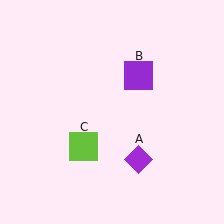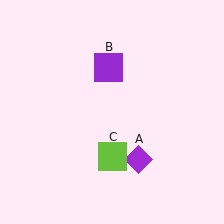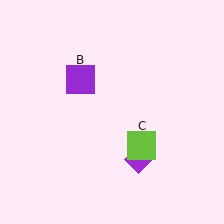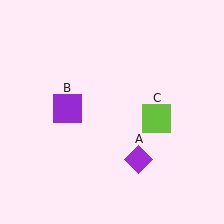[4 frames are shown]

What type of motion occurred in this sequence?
The purple square (object B), lime square (object C) rotated counterclockwise around the center of the scene.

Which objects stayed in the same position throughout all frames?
Purple diamond (object A) remained stationary.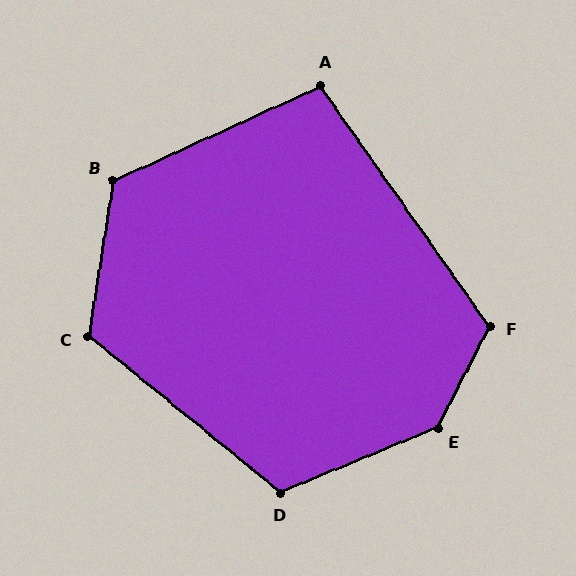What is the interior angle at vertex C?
Approximately 120 degrees (obtuse).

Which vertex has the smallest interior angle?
A, at approximately 100 degrees.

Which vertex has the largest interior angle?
E, at approximately 139 degrees.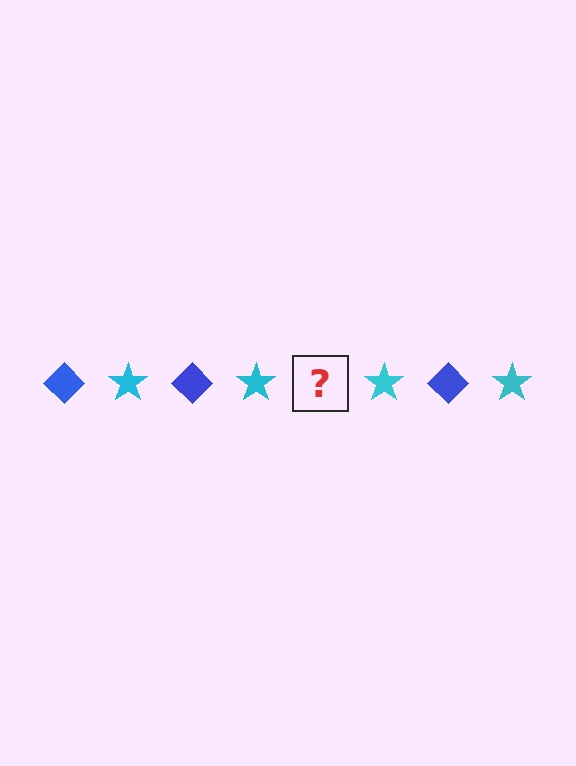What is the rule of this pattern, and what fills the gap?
The rule is that the pattern alternates between blue diamond and cyan star. The gap should be filled with a blue diamond.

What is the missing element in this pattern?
The missing element is a blue diamond.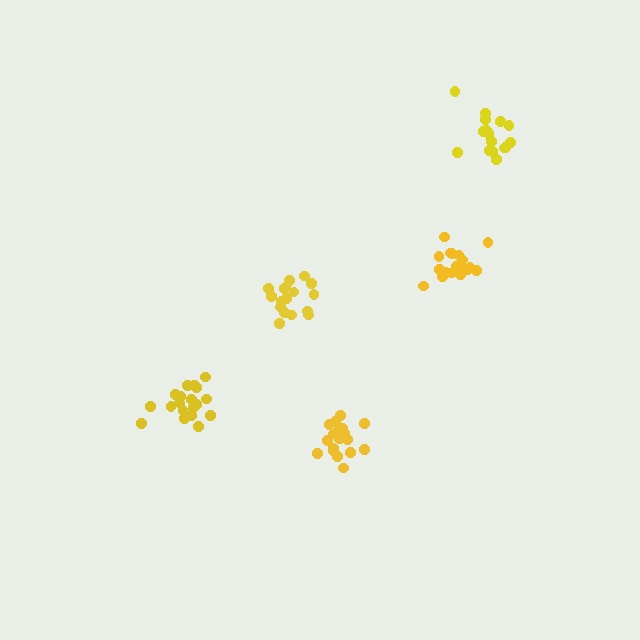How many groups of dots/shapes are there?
There are 5 groups.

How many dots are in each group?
Group 1: 20 dots, Group 2: 19 dots, Group 3: 16 dots, Group 4: 17 dots, Group 5: 19 dots (91 total).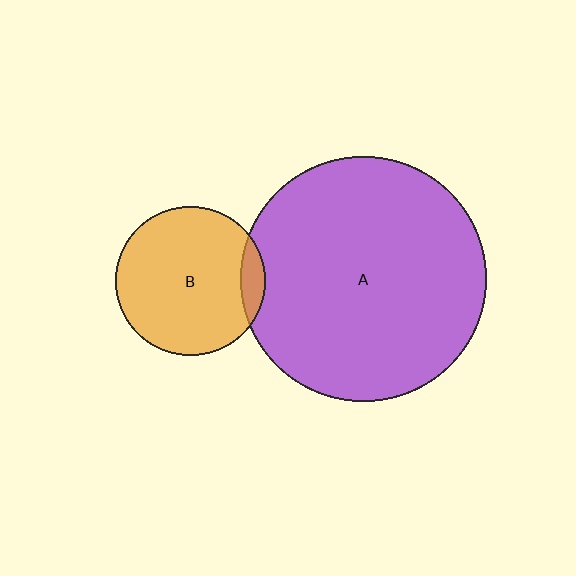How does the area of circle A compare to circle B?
Approximately 2.7 times.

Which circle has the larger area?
Circle A (purple).